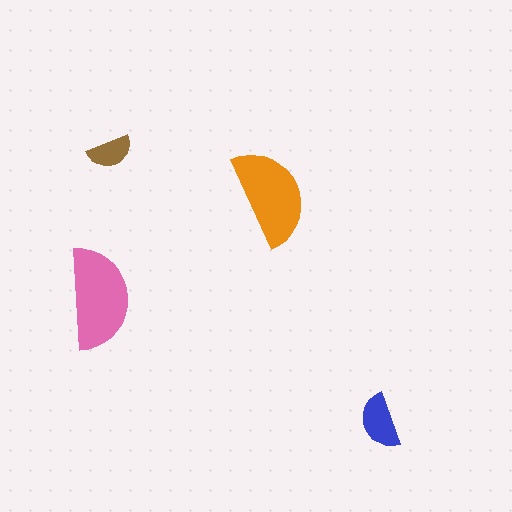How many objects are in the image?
There are 4 objects in the image.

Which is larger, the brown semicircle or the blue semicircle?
The blue one.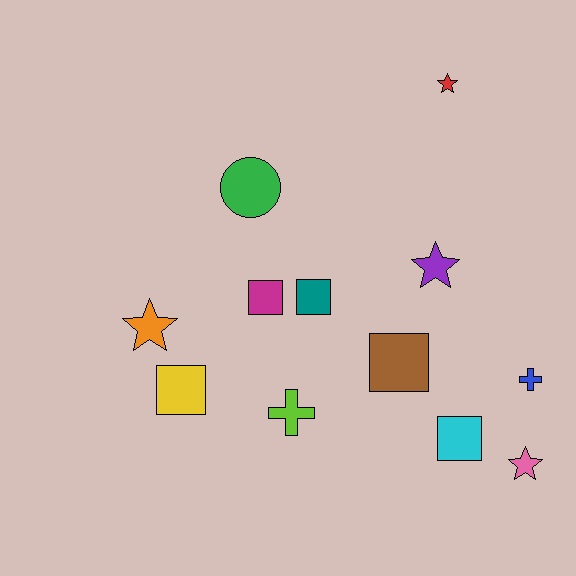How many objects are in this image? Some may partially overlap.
There are 12 objects.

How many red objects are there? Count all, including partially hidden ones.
There is 1 red object.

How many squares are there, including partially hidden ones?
There are 5 squares.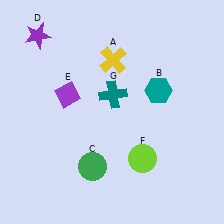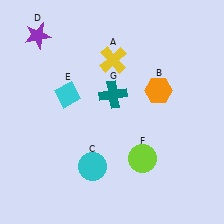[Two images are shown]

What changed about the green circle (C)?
In Image 1, C is green. In Image 2, it changed to cyan.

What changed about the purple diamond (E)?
In Image 1, E is purple. In Image 2, it changed to cyan.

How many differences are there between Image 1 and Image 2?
There are 3 differences between the two images.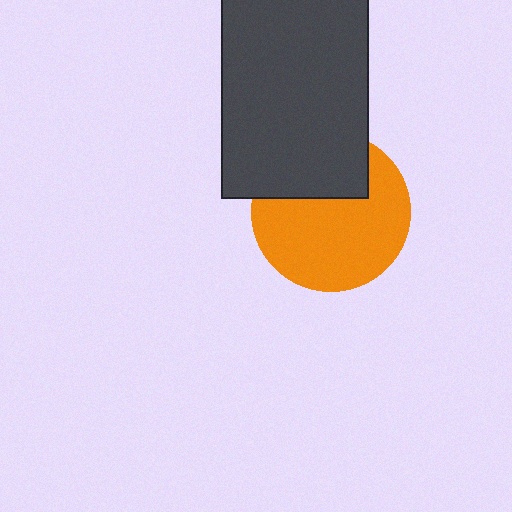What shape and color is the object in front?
The object in front is a dark gray rectangle.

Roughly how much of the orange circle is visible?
Most of it is visible (roughly 68%).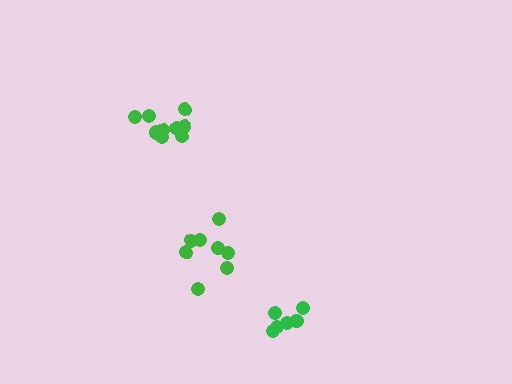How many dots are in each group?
Group 1: 8 dots, Group 2: 9 dots, Group 3: 6 dots (23 total).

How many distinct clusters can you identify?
There are 3 distinct clusters.